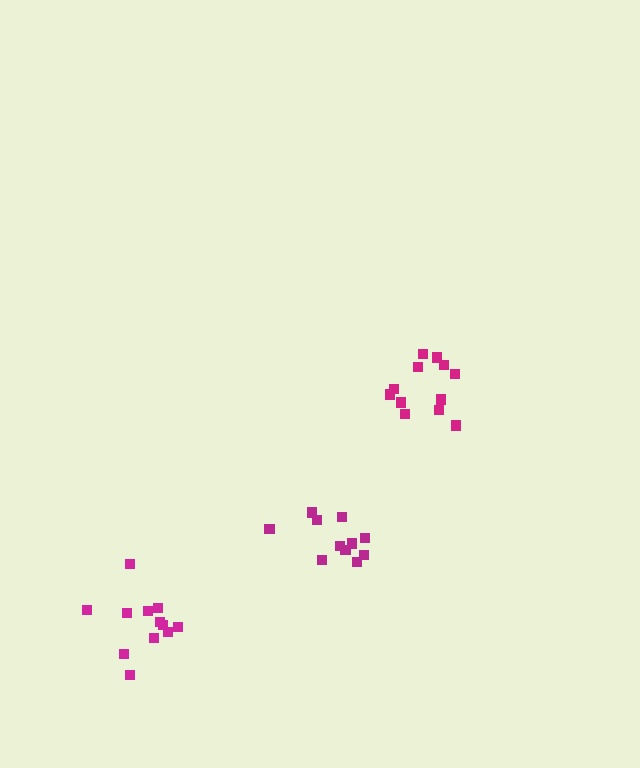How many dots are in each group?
Group 1: 11 dots, Group 2: 12 dots, Group 3: 12 dots (35 total).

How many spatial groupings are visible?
There are 3 spatial groupings.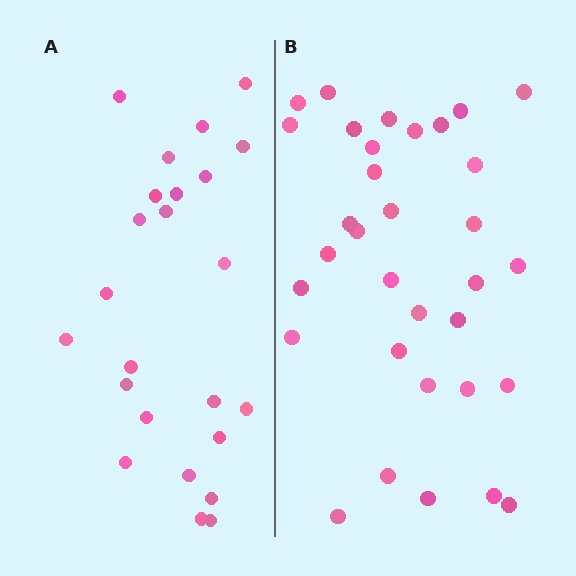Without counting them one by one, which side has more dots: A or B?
Region B (the right region) has more dots.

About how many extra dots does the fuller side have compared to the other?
Region B has roughly 8 or so more dots than region A.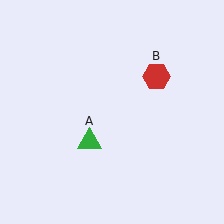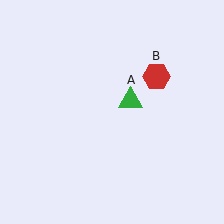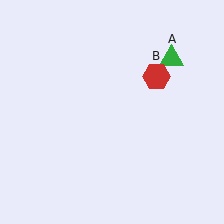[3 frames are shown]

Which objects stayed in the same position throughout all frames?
Red hexagon (object B) remained stationary.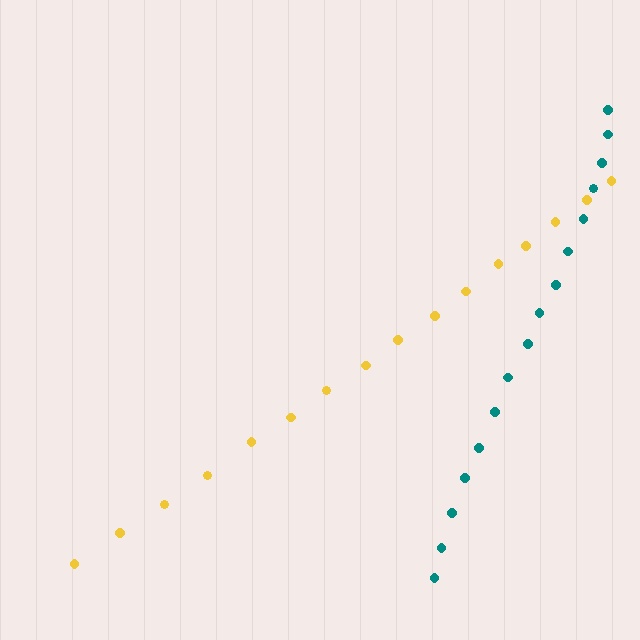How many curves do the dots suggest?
There are 2 distinct paths.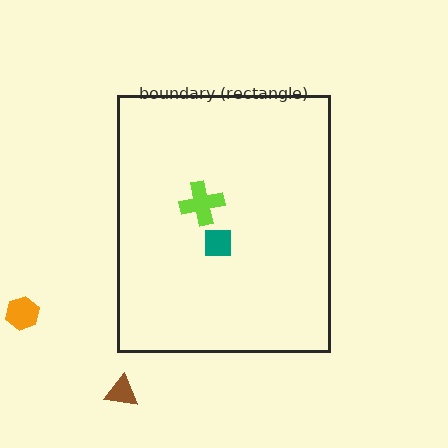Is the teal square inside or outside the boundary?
Inside.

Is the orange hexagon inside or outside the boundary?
Outside.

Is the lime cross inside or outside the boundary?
Inside.